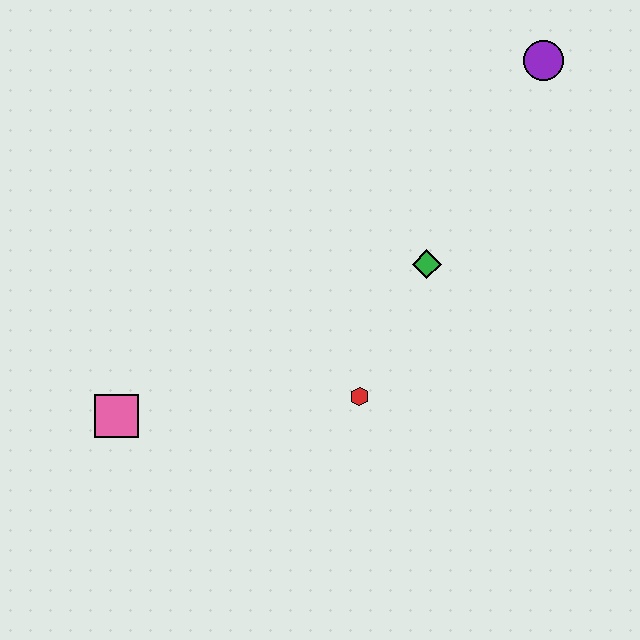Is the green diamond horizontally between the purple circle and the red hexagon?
Yes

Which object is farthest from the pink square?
The purple circle is farthest from the pink square.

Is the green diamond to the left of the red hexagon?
No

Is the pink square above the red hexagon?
No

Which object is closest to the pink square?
The red hexagon is closest to the pink square.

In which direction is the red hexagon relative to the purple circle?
The red hexagon is below the purple circle.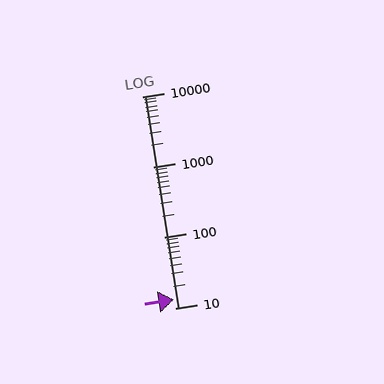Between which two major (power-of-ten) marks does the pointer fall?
The pointer is between 10 and 100.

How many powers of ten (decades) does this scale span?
The scale spans 3 decades, from 10 to 10000.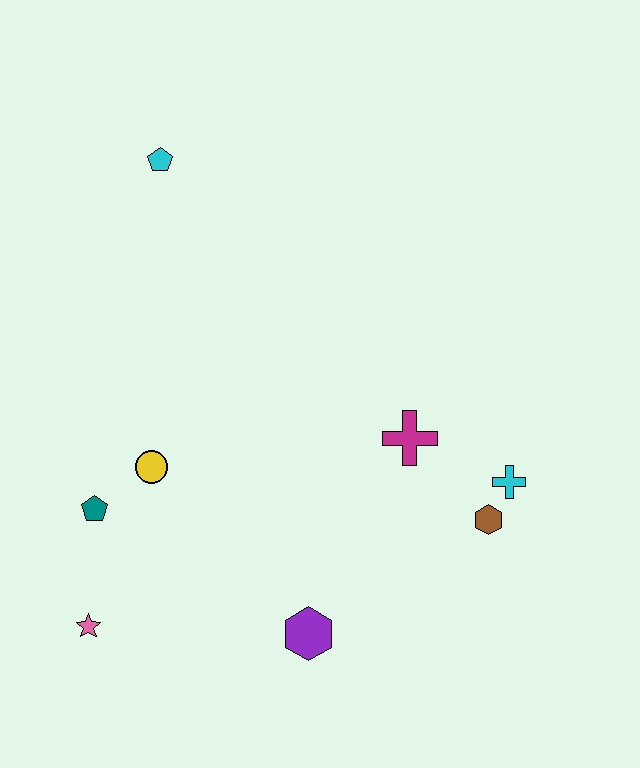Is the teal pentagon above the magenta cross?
No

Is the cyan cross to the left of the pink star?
No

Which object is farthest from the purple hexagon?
The cyan pentagon is farthest from the purple hexagon.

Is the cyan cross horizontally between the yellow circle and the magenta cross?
No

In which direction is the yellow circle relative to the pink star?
The yellow circle is above the pink star.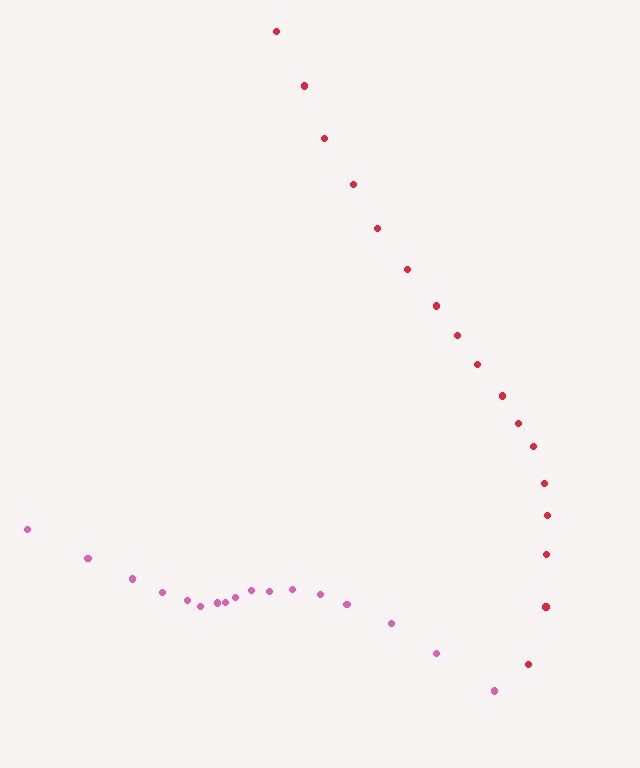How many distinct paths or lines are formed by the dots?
There are 2 distinct paths.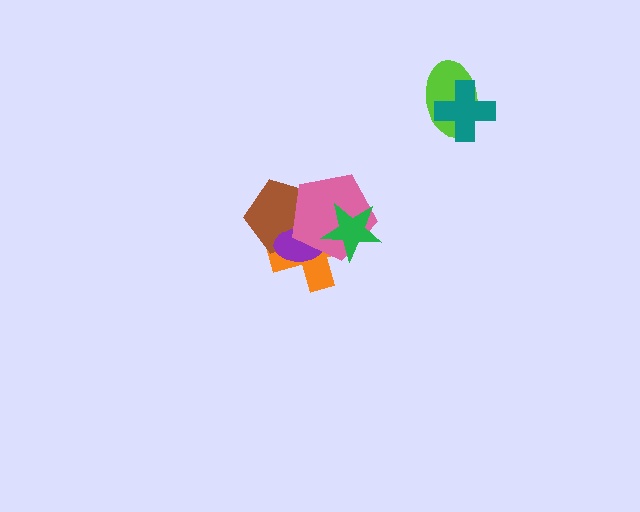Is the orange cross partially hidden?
Yes, it is partially covered by another shape.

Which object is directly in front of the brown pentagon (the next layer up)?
The purple ellipse is directly in front of the brown pentagon.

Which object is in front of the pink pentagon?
The green star is in front of the pink pentagon.